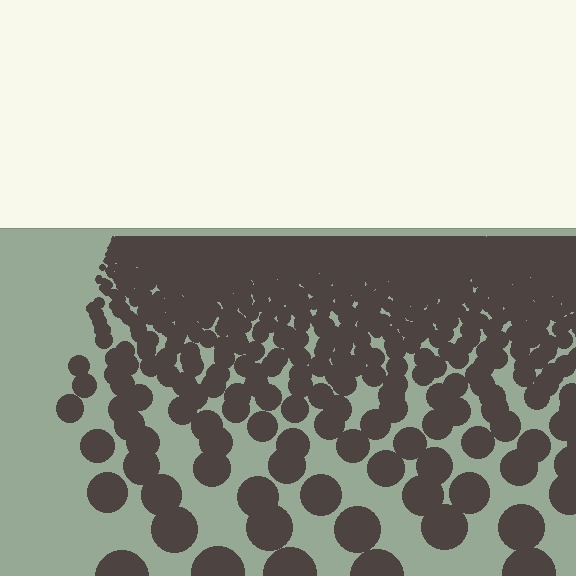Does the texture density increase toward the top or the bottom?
Density increases toward the top.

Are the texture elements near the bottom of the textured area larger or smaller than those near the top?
Larger. Near the bottom, elements are closer to the viewer and appear at a bigger on-screen size.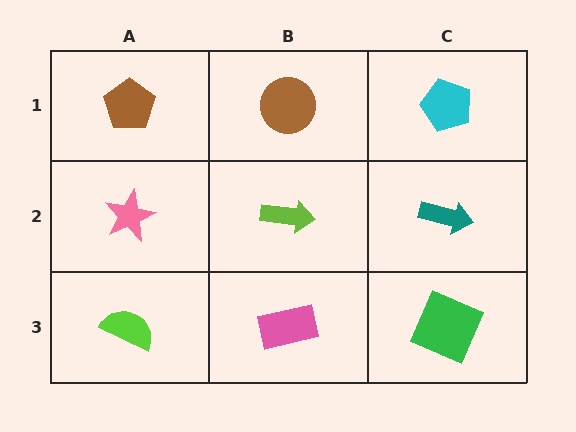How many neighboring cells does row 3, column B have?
3.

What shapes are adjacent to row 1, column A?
A pink star (row 2, column A), a brown circle (row 1, column B).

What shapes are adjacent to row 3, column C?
A teal arrow (row 2, column C), a pink rectangle (row 3, column B).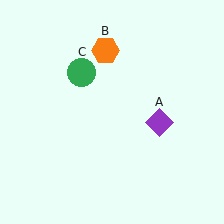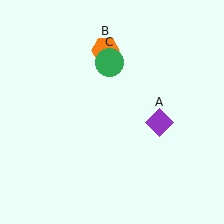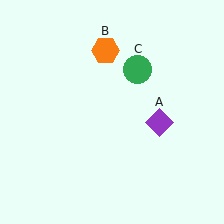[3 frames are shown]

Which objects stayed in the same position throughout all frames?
Purple diamond (object A) and orange hexagon (object B) remained stationary.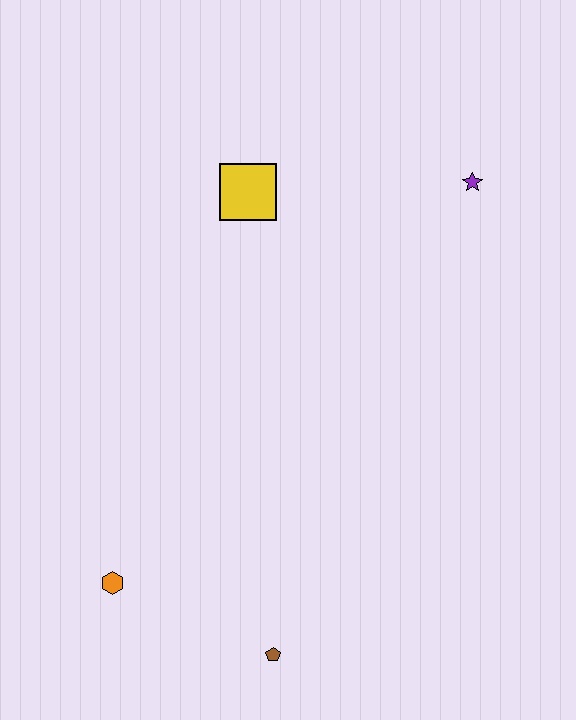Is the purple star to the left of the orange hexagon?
No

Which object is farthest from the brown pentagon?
The purple star is farthest from the brown pentagon.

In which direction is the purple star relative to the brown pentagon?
The purple star is above the brown pentagon.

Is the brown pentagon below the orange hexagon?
Yes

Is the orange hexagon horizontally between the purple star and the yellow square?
No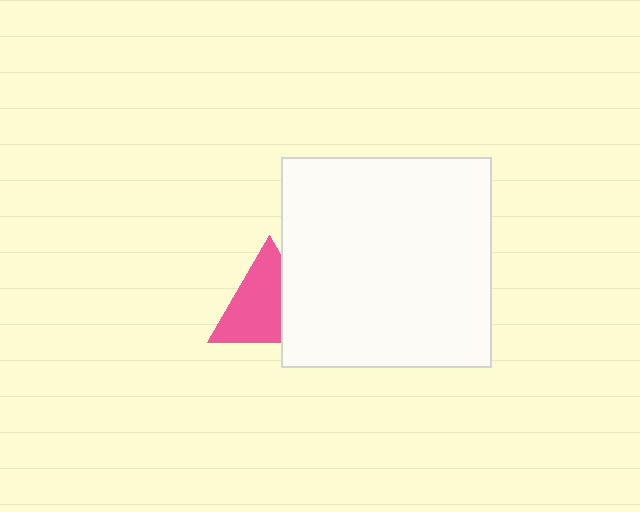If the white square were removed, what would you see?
You would see the complete pink triangle.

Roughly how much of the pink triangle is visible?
Most of it is visible (roughly 67%).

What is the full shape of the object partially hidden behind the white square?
The partially hidden object is a pink triangle.